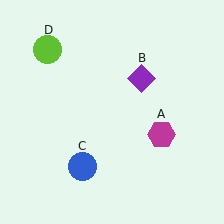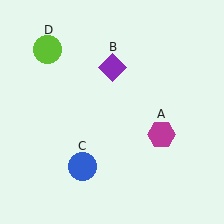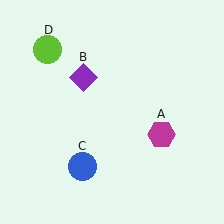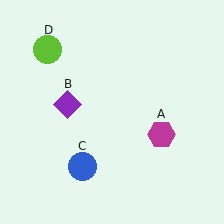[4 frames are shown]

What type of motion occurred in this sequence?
The purple diamond (object B) rotated counterclockwise around the center of the scene.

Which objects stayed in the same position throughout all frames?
Magenta hexagon (object A) and blue circle (object C) and lime circle (object D) remained stationary.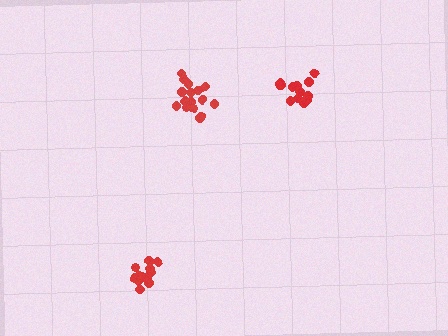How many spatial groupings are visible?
There are 3 spatial groupings.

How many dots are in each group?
Group 1: 14 dots, Group 2: 12 dots, Group 3: 17 dots (43 total).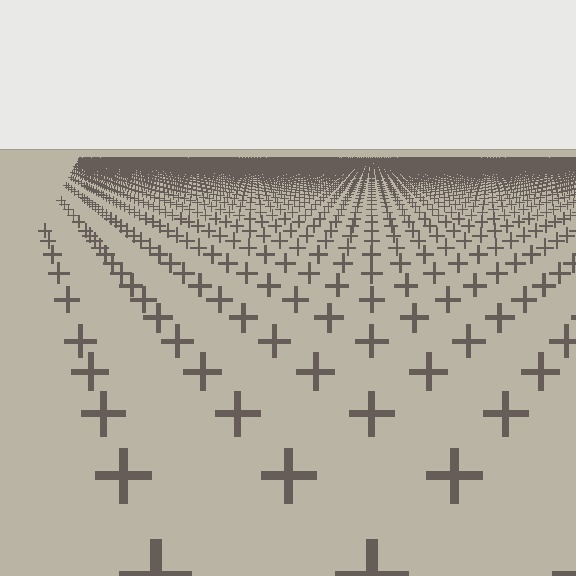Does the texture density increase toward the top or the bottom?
Density increases toward the top.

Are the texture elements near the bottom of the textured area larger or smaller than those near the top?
Larger. Near the bottom, elements are closer to the viewer and appear at a bigger on-screen size.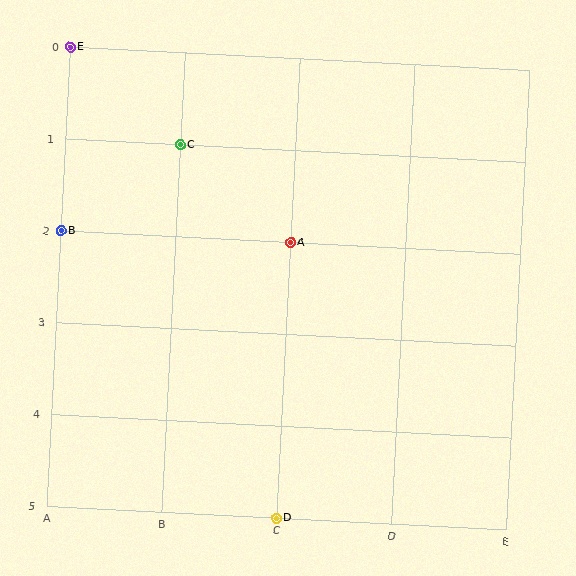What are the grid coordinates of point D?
Point D is at grid coordinates (C, 5).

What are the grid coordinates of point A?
Point A is at grid coordinates (C, 2).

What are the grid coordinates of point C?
Point C is at grid coordinates (B, 1).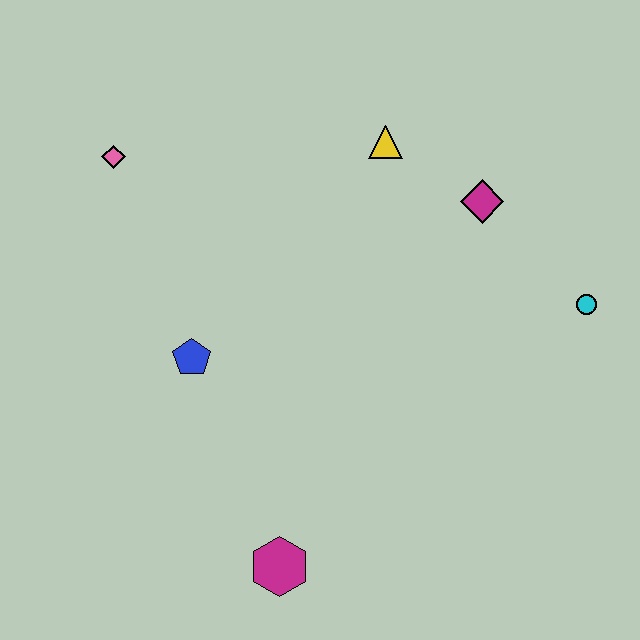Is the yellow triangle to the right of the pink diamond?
Yes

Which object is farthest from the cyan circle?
The pink diamond is farthest from the cyan circle.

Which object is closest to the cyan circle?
The magenta diamond is closest to the cyan circle.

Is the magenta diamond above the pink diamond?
No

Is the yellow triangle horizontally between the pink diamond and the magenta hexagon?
No